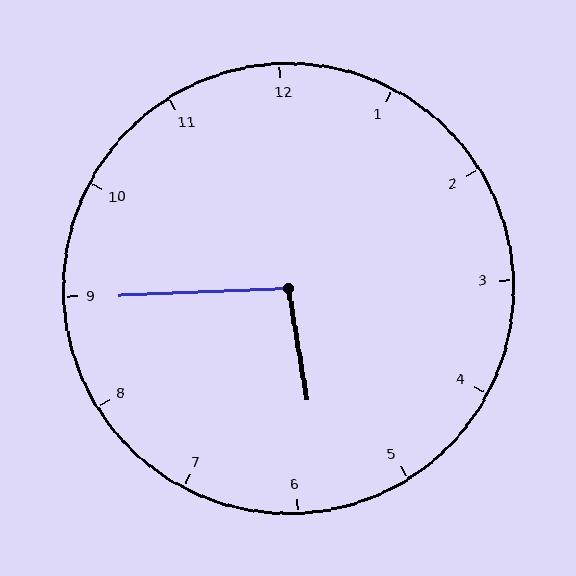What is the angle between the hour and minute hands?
Approximately 98 degrees.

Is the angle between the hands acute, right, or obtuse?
It is obtuse.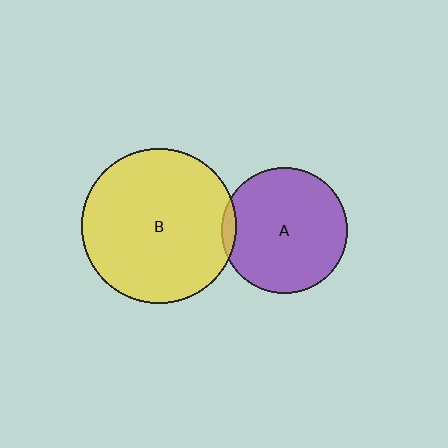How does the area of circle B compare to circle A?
Approximately 1.5 times.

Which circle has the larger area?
Circle B (yellow).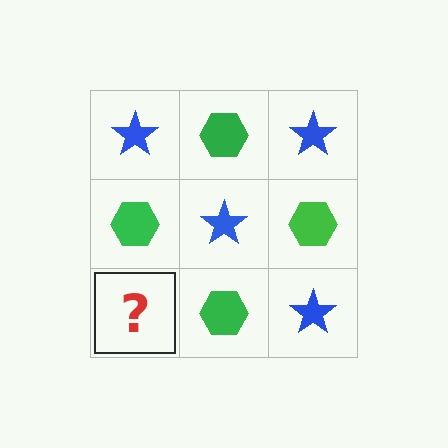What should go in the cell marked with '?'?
The missing cell should contain a blue star.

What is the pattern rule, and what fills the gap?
The rule is that it alternates blue star and green hexagon in a checkerboard pattern. The gap should be filled with a blue star.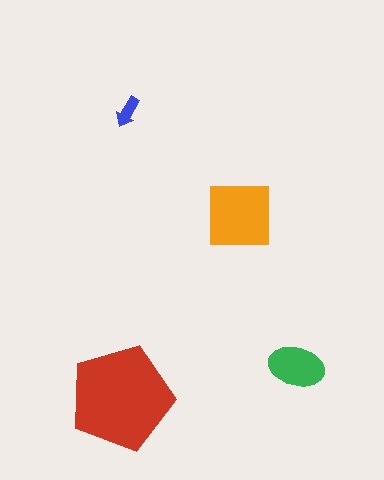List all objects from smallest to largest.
The blue arrow, the green ellipse, the orange square, the red pentagon.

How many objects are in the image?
There are 4 objects in the image.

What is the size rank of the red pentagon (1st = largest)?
1st.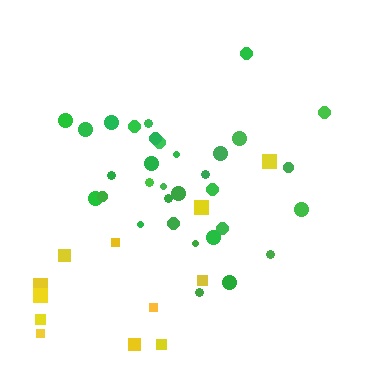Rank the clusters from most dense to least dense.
green, yellow.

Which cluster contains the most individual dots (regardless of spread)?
Green (33).